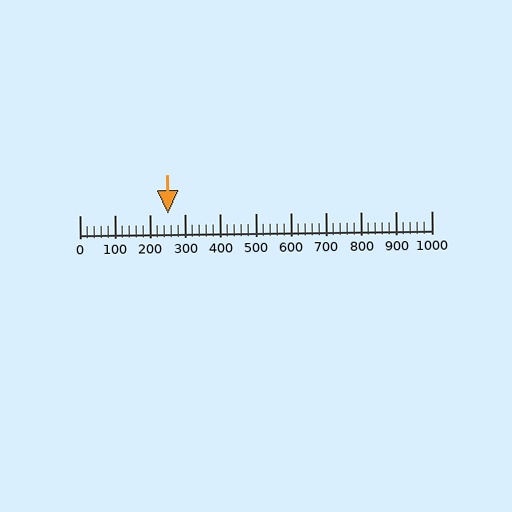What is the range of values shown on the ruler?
The ruler shows values from 0 to 1000.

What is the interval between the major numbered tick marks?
The major tick marks are spaced 100 units apart.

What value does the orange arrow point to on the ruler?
The orange arrow points to approximately 252.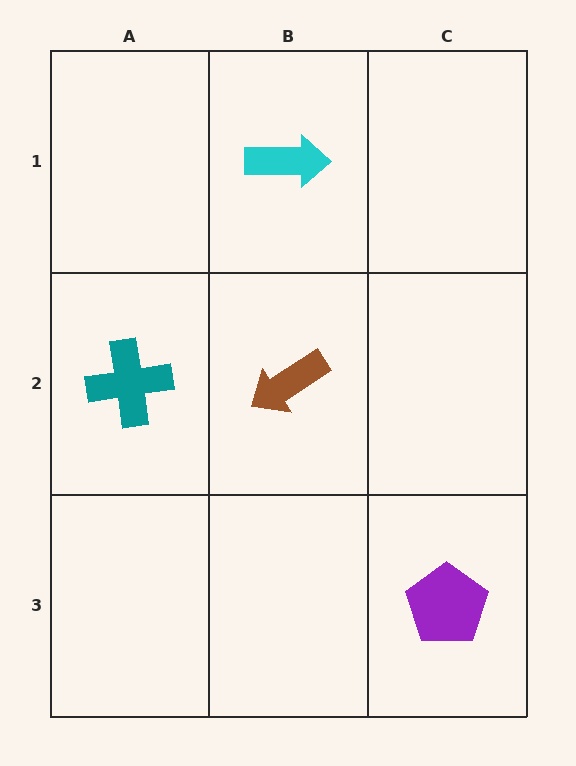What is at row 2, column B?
A brown arrow.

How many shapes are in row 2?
2 shapes.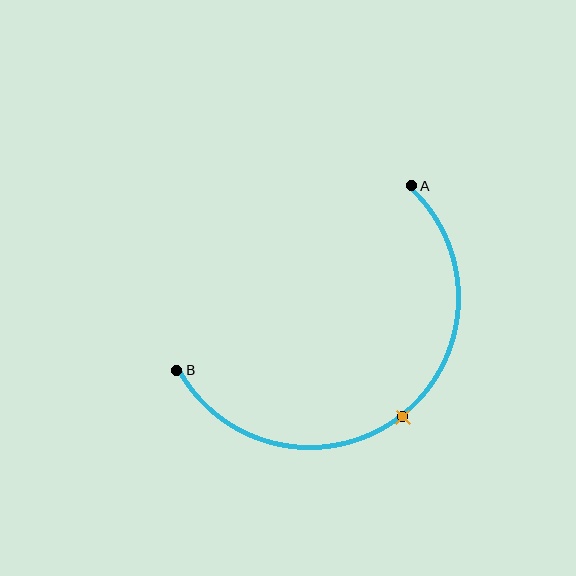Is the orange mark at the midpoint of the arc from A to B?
Yes. The orange mark lies on the arc at equal arc-length from both A and B — it is the arc midpoint.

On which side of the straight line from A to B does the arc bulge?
The arc bulges below and to the right of the straight line connecting A and B.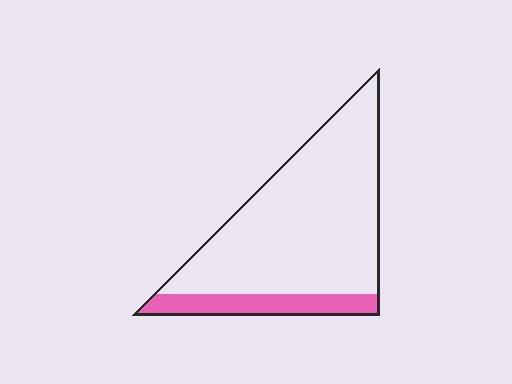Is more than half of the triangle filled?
No.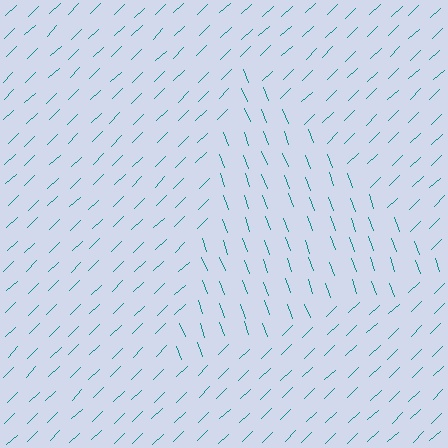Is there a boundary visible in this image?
Yes, there is a texture boundary formed by a change in line orientation.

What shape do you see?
I see a triangle.